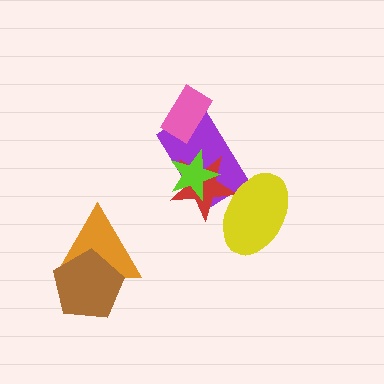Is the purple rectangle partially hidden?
Yes, it is partially covered by another shape.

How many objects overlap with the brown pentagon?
1 object overlaps with the brown pentagon.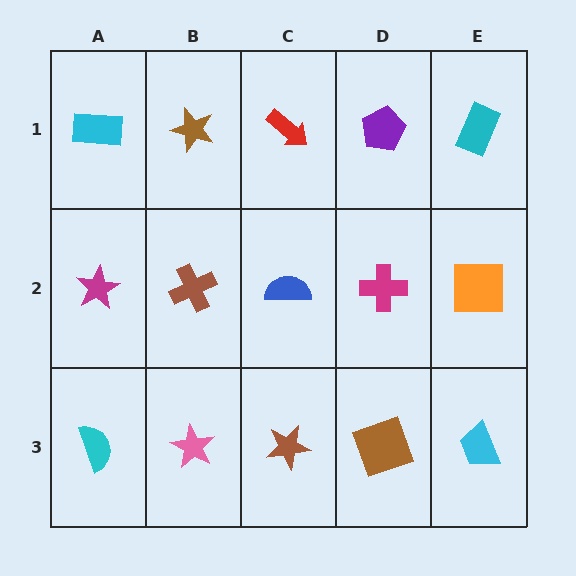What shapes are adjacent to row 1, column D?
A magenta cross (row 2, column D), a red arrow (row 1, column C), a cyan rectangle (row 1, column E).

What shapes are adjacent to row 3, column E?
An orange square (row 2, column E), a brown square (row 3, column D).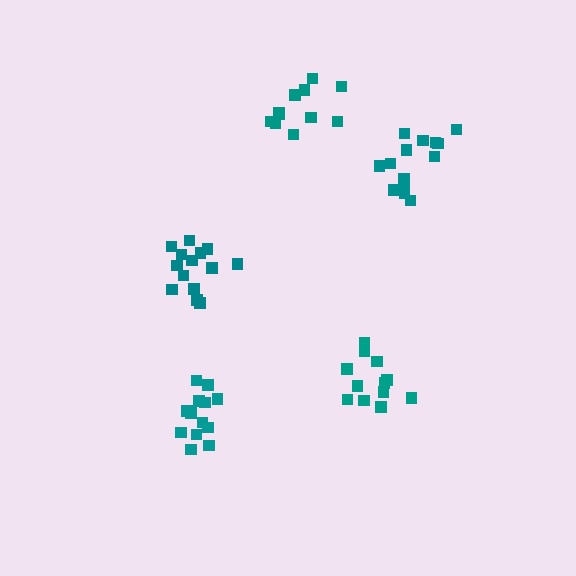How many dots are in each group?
Group 1: 13 dots, Group 2: 14 dots, Group 3: 11 dots, Group 4: 12 dots, Group 5: 14 dots (64 total).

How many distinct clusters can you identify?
There are 5 distinct clusters.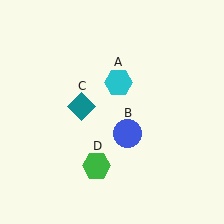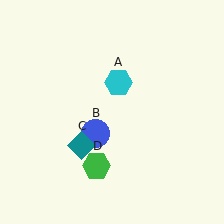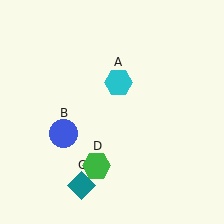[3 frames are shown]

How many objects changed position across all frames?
2 objects changed position: blue circle (object B), teal diamond (object C).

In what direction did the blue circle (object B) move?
The blue circle (object B) moved left.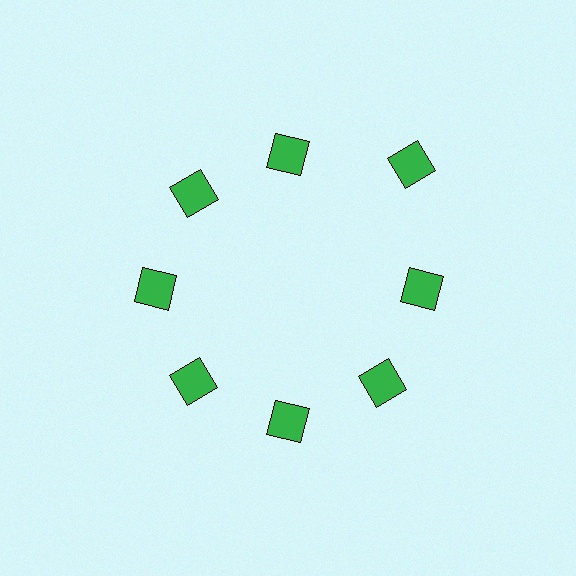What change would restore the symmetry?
The symmetry would be restored by moving it inward, back onto the ring so that all 8 squares sit at equal angles and equal distance from the center.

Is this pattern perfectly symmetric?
No. The 8 green squares are arranged in a ring, but one element near the 2 o'clock position is pushed outward from the center, breaking the 8-fold rotational symmetry.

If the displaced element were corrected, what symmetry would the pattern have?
It would have 8-fold rotational symmetry — the pattern would map onto itself every 45 degrees.